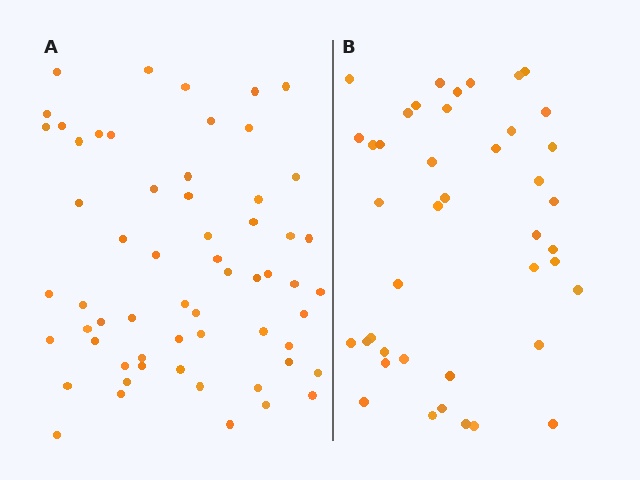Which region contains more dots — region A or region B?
Region A (the left region) has more dots.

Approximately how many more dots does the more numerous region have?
Region A has approximately 20 more dots than region B.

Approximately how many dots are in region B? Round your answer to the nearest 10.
About 40 dots. (The exact count is 42, which rounds to 40.)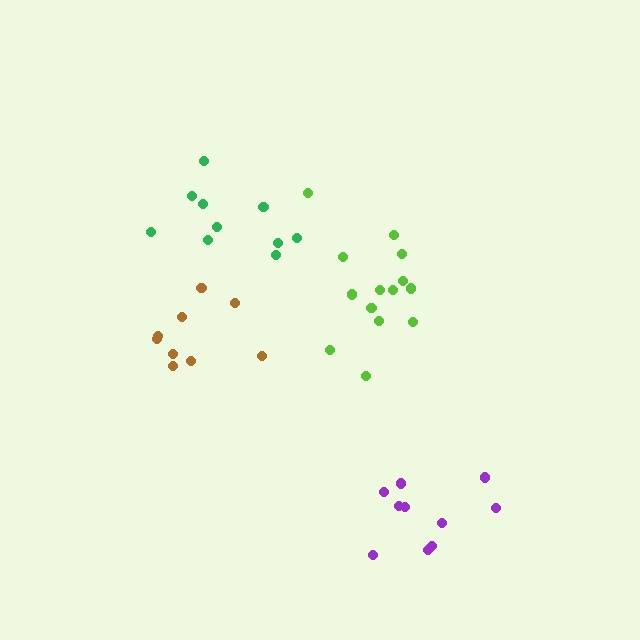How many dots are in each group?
Group 1: 10 dots, Group 2: 14 dots, Group 3: 10 dots, Group 4: 9 dots (43 total).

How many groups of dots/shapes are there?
There are 4 groups.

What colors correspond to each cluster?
The clusters are colored: purple, lime, green, brown.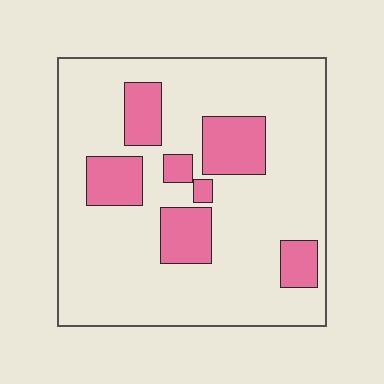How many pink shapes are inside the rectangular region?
7.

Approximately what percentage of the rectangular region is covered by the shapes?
Approximately 20%.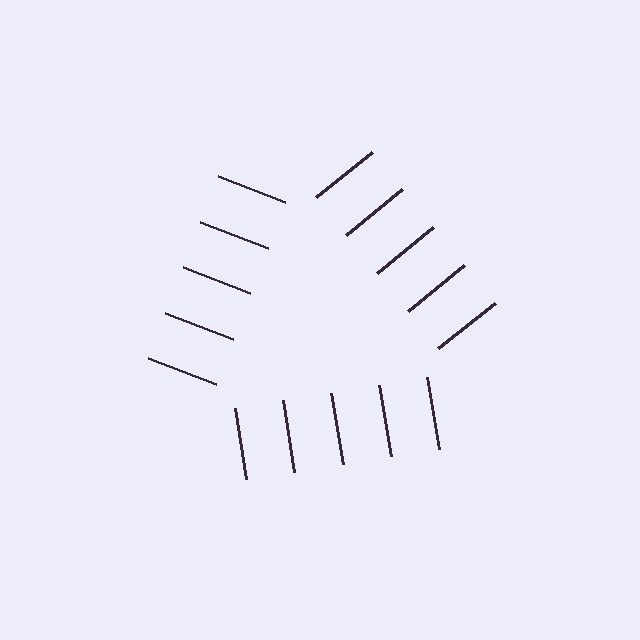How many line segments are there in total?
15 — 5 along each of the 3 edges.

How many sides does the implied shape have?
3 sides — the line-ends trace a triangle.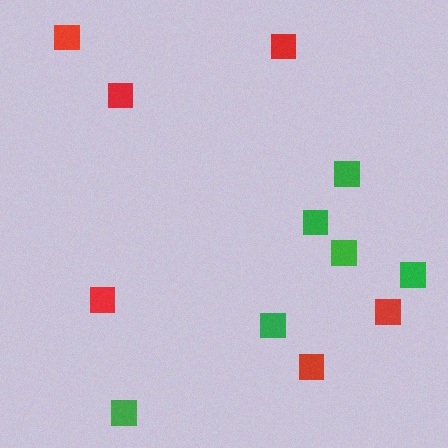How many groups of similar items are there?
There are 2 groups: one group of red squares (6) and one group of green squares (6).